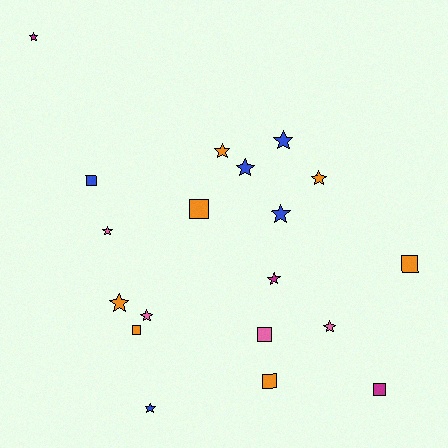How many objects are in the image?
There are 19 objects.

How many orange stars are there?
There are 3 orange stars.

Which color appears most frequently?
Orange, with 7 objects.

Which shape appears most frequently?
Star, with 12 objects.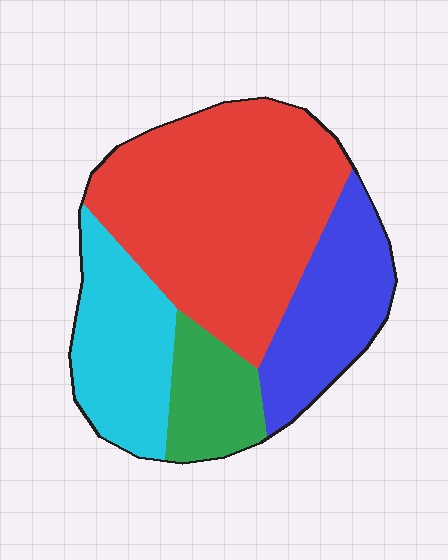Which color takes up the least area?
Green, at roughly 10%.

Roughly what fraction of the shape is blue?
Blue takes up between a sixth and a third of the shape.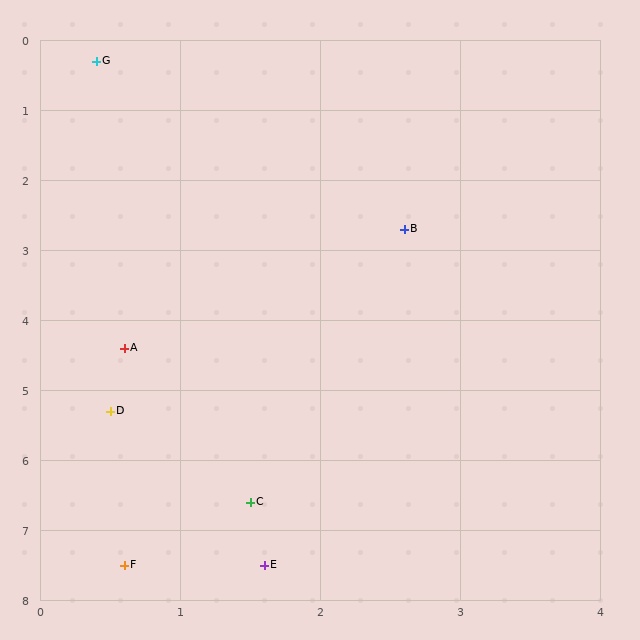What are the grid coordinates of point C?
Point C is at approximately (1.5, 6.6).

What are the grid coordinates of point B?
Point B is at approximately (2.6, 2.7).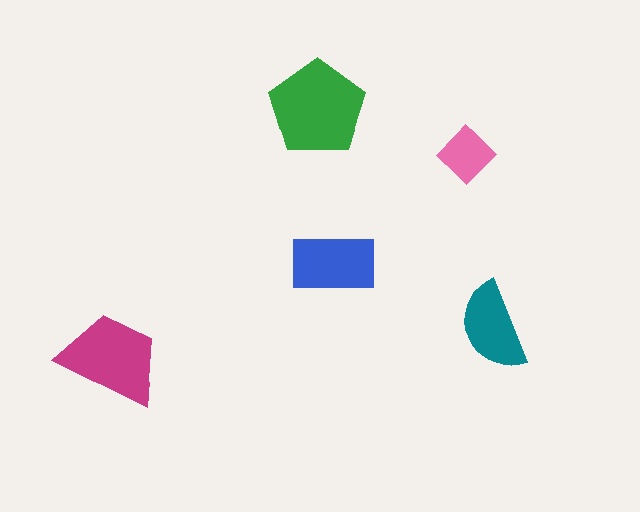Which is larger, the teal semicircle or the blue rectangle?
The blue rectangle.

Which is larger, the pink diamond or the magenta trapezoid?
The magenta trapezoid.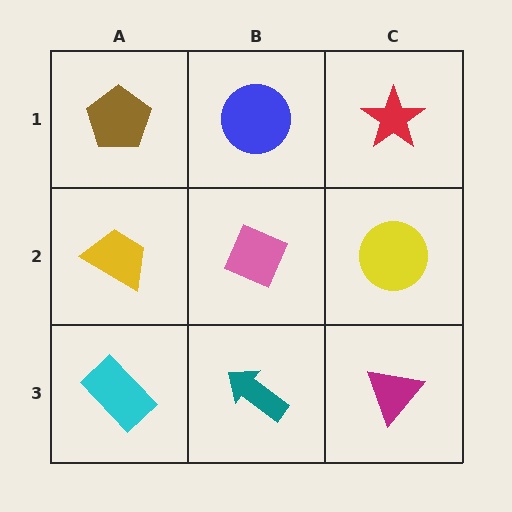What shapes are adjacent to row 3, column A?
A yellow trapezoid (row 2, column A), a teal arrow (row 3, column B).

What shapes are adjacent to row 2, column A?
A brown pentagon (row 1, column A), a cyan rectangle (row 3, column A), a pink diamond (row 2, column B).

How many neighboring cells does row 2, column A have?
3.